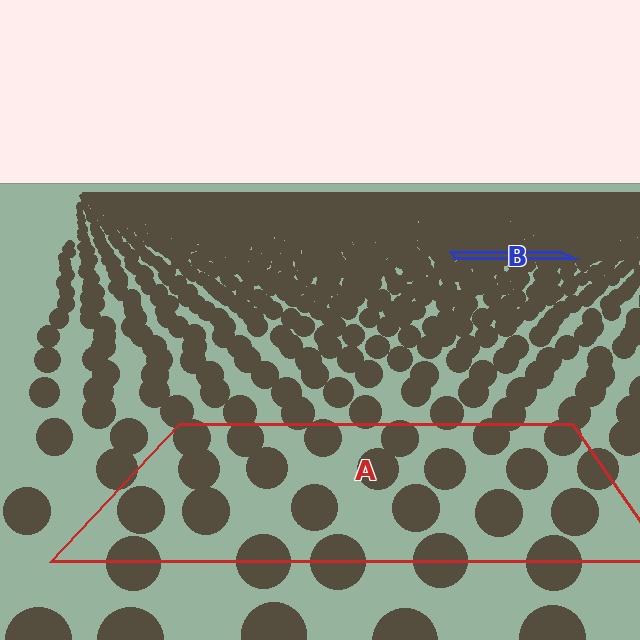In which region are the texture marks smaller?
The texture marks are smaller in region B, because it is farther away.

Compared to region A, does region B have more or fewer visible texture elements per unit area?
Region B has more texture elements per unit area — they are packed more densely because it is farther away.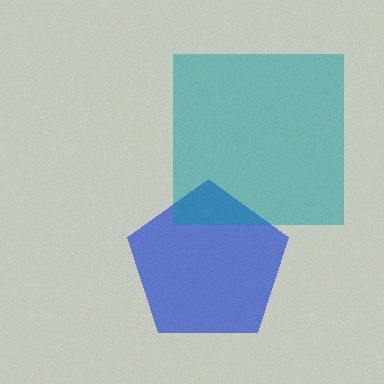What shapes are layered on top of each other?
The layered shapes are: a blue pentagon, a teal square.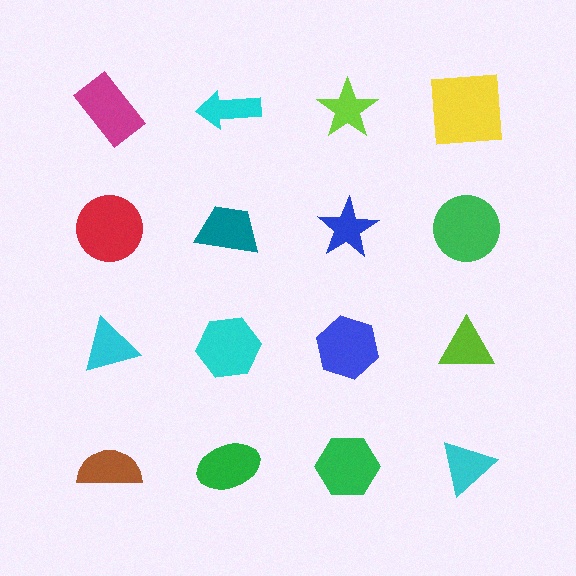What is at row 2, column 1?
A red circle.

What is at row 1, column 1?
A magenta rectangle.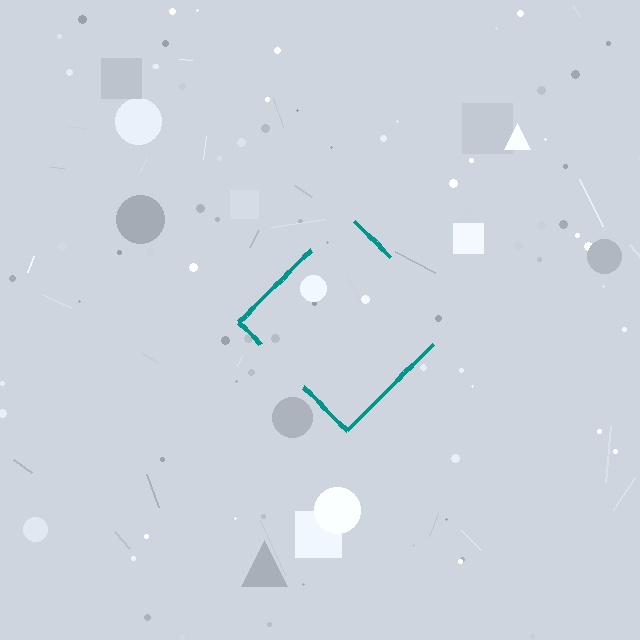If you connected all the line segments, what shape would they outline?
They would outline a diamond.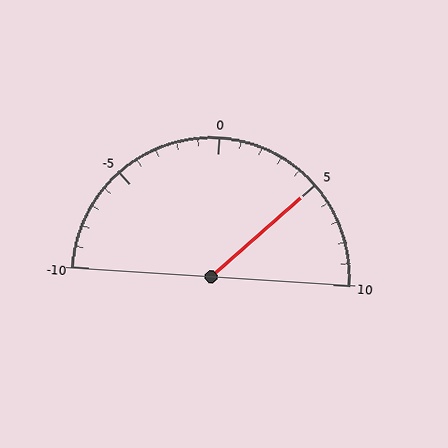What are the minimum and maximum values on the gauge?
The gauge ranges from -10 to 10.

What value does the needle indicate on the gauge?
The needle indicates approximately 5.